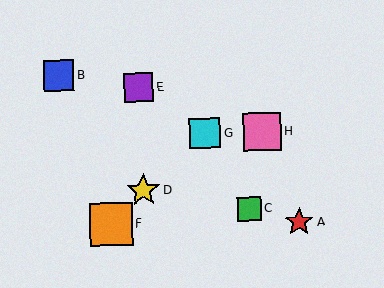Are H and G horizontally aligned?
Yes, both are at y≈132.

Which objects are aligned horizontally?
Objects G, H are aligned horizontally.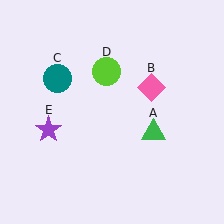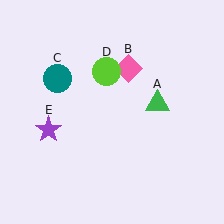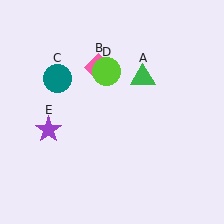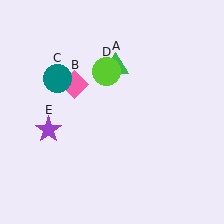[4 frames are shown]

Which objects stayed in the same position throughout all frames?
Teal circle (object C) and lime circle (object D) and purple star (object E) remained stationary.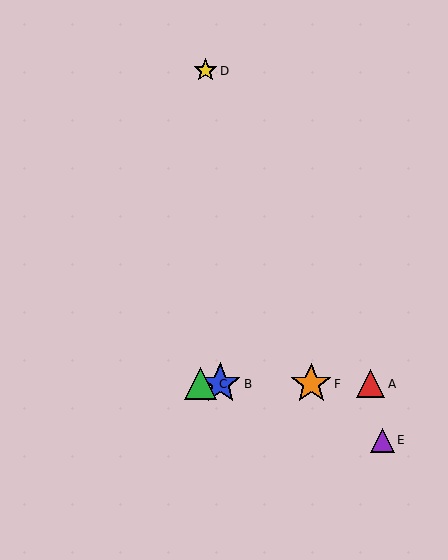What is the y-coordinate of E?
Object E is at y≈440.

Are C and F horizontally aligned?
Yes, both are at y≈384.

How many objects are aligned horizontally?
4 objects (A, B, C, F) are aligned horizontally.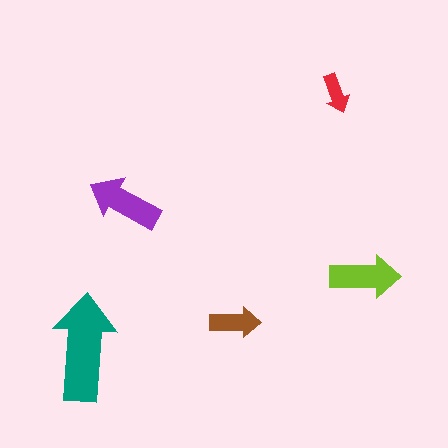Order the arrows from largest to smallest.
the teal one, the purple one, the lime one, the brown one, the red one.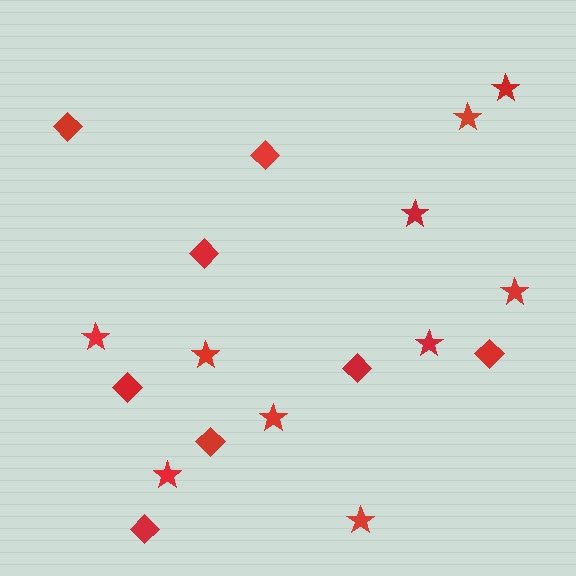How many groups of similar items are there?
There are 2 groups: one group of diamonds (8) and one group of stars (10).